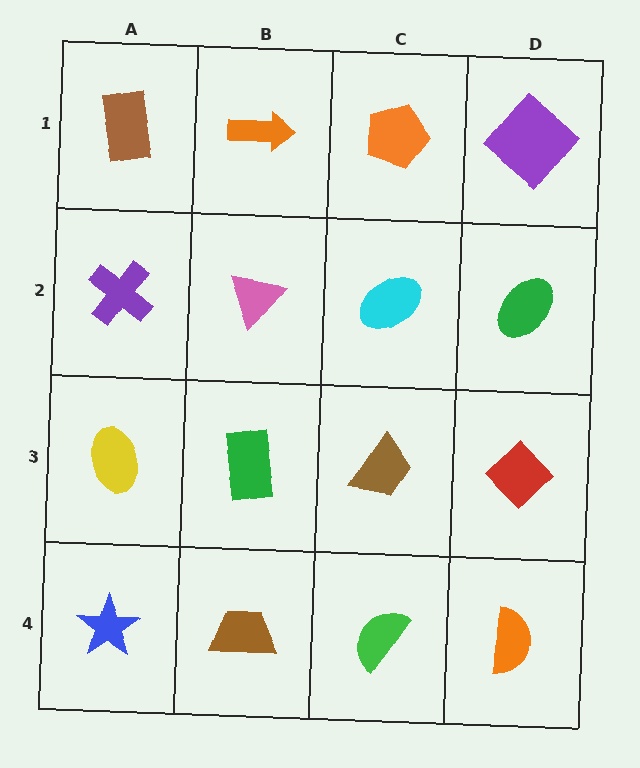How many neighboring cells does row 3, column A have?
3.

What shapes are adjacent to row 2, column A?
A brown rectangle (row 1, column A), a yellow ellipse (row 3, column A), a pink triangle (row 2, column B).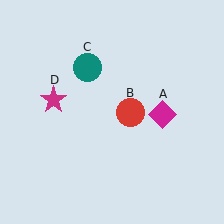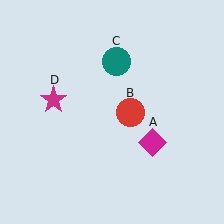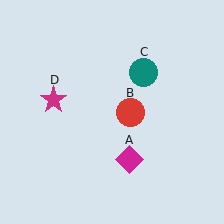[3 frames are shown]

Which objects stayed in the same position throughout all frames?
Red circle (object B) and magenta star (object D) remained stationary.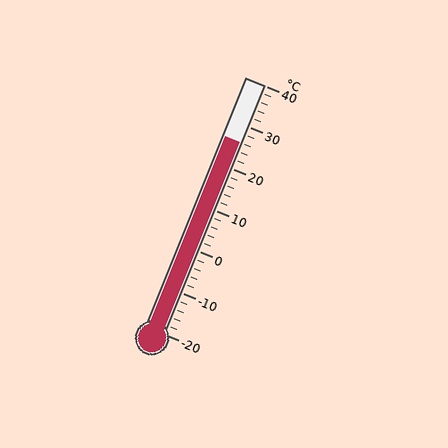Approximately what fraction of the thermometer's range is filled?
The thermometer is filled to approximately 75% of its range.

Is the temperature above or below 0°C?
The temperature is above 0°C.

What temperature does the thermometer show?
The thermometer shows approximately 26°C.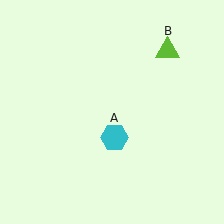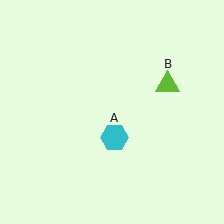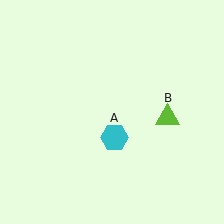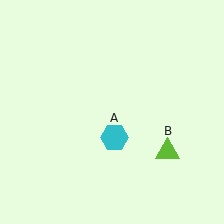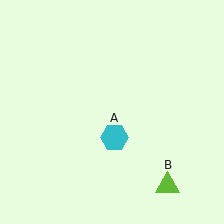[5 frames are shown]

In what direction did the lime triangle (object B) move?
The lime triangle (object B) moved down.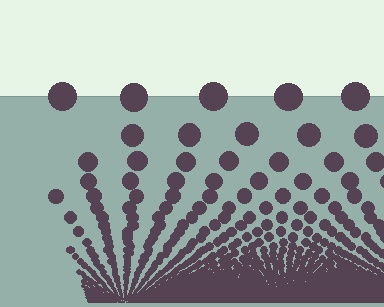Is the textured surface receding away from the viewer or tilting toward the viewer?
The surface appears to tilt toward the viewer. Texture elements get larger and sparser toward the top.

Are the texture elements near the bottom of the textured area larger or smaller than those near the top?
Smaller. The gradient is inverted — elements near the bottom are smaller and denser.